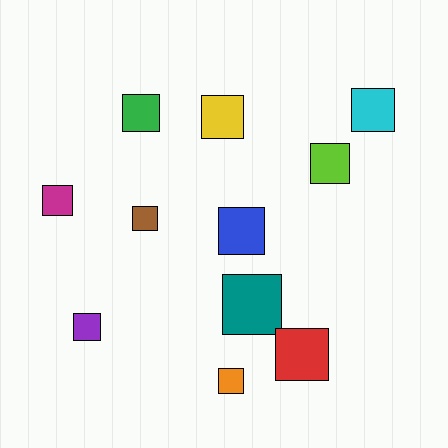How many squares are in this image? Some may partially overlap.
There are 11 squares.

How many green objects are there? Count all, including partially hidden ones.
There is 1 green object.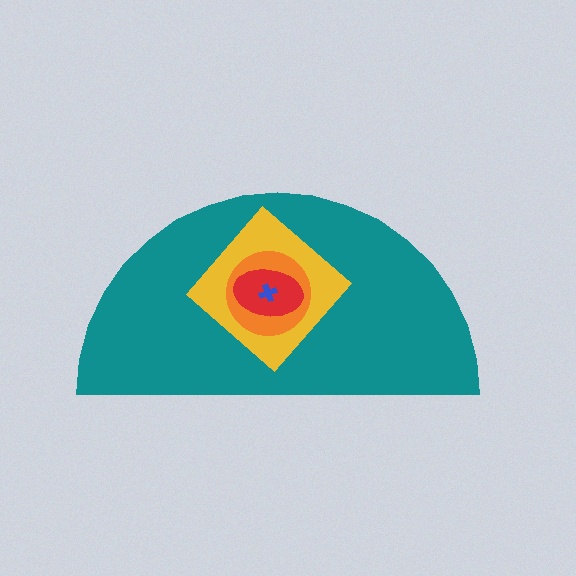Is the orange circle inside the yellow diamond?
Yes.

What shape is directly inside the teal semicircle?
The yellow diamond.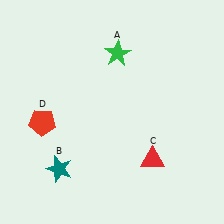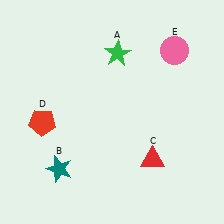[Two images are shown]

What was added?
A pink circle (E) was added in Image 2.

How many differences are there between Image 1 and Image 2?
There is 1 difference between the two images.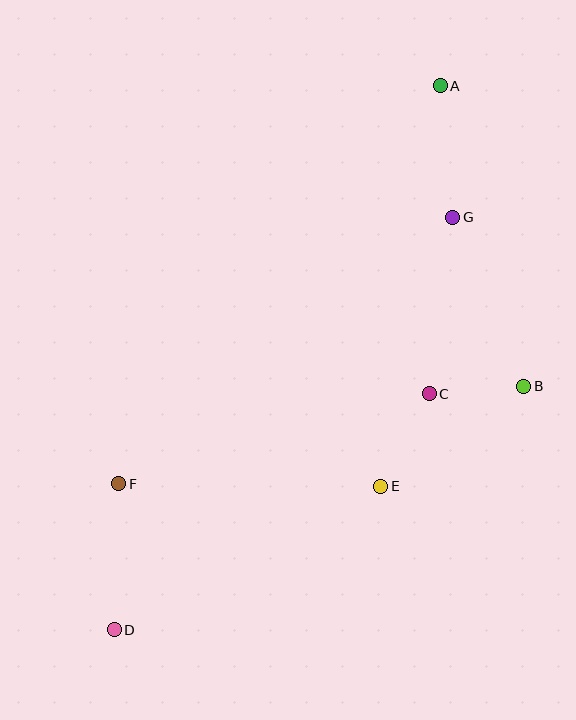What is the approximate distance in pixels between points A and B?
The distance between A and B is approximately 312 pixels.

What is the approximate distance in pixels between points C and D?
The distance between C and D is approximately 394 pixels.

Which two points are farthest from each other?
Points A and D are farthest from each other.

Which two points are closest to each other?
Points B and C are closest to each other.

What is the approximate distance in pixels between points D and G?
The distance between D and G is approximately 533 pixels.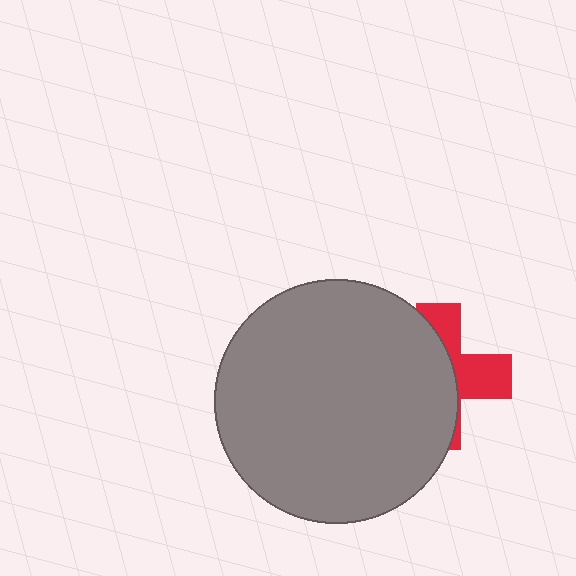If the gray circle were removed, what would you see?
You would see the complete red cross.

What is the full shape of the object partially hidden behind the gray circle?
The partially hidden object is a red cross.